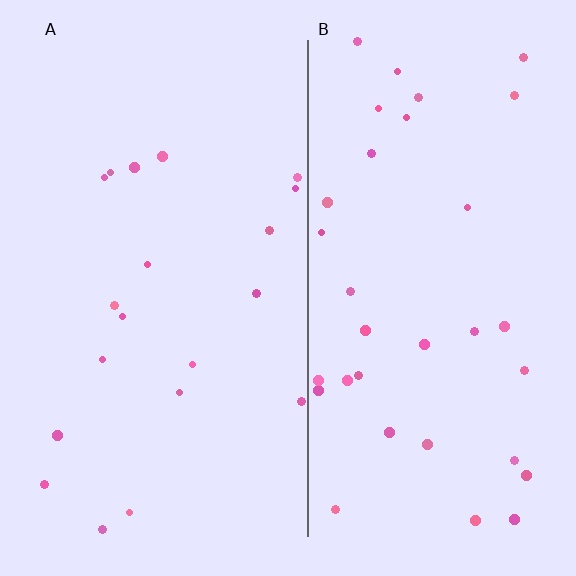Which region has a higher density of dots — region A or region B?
B (the right).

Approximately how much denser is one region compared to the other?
Approximately 1.7× — region B over region A.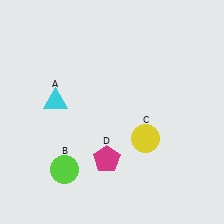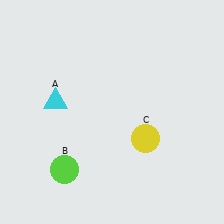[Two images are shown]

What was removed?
The magenta pentagon (D) was removed in Image 2.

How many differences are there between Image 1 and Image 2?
There is 1 difference between the two images.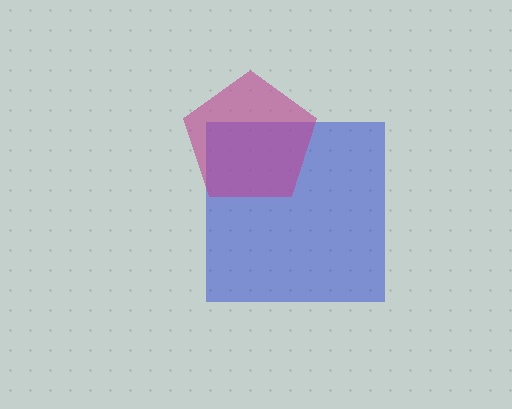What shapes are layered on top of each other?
The layered shapes are: a blue square, a magenta pentagon.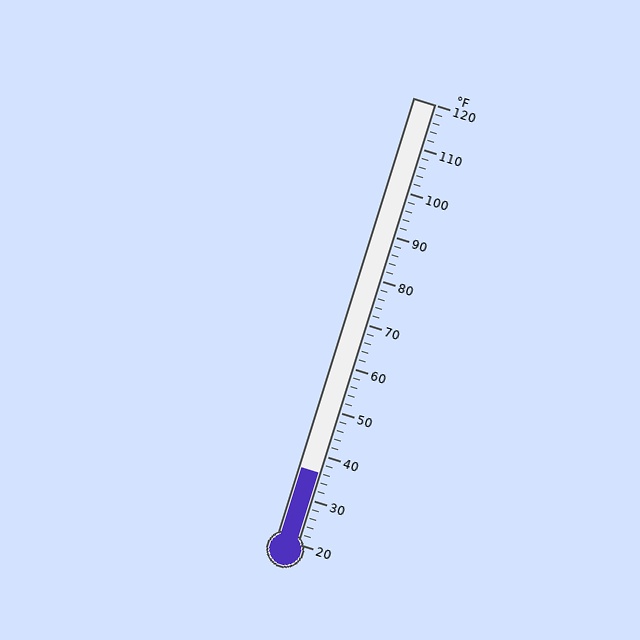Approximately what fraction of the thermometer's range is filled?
The thermometer is filled to approximately 15% of its range.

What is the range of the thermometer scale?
The thermometer scale ranges from 20°F to 120°F.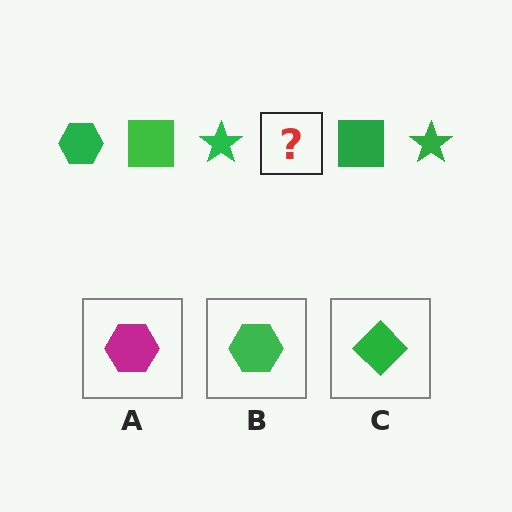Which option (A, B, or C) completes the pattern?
B.